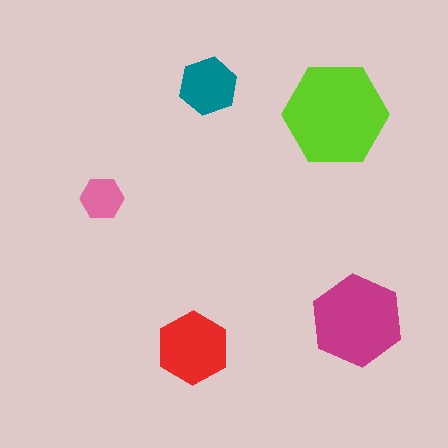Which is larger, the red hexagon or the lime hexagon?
The lime one.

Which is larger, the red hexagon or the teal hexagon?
The red one.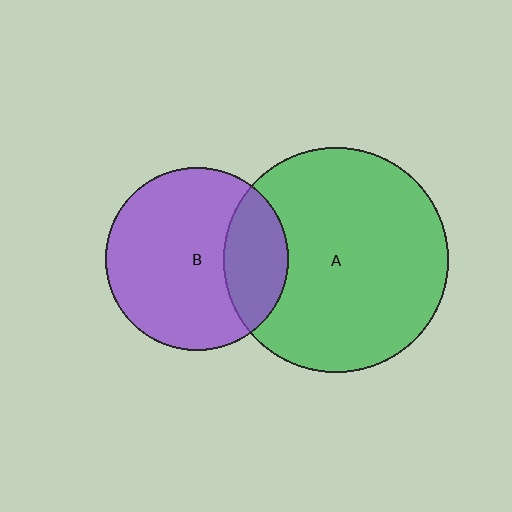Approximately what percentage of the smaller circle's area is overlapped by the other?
Approximately 25%.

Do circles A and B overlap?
Yes.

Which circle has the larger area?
Circle A (green).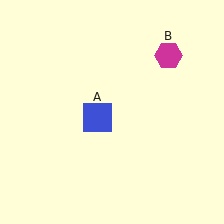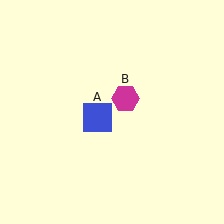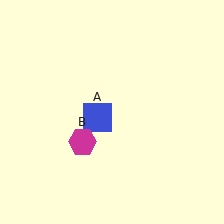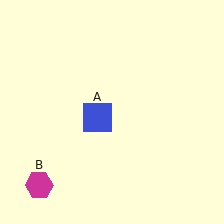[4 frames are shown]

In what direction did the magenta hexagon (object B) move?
The magenta hexagon (object B) moved down and to the left.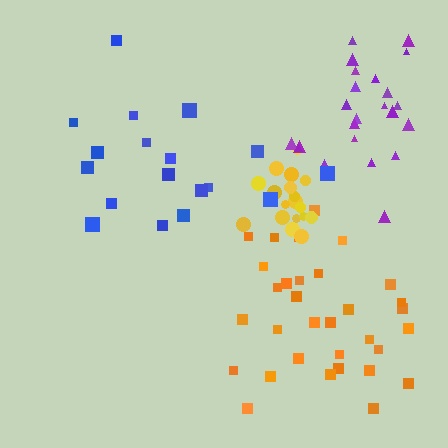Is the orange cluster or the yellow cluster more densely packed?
Yellow.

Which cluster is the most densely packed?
Yellow.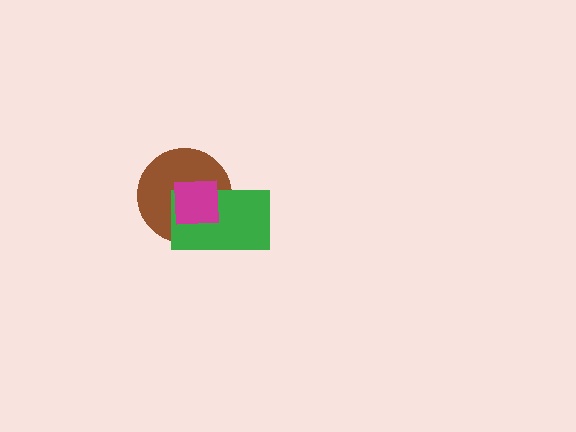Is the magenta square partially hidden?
No, no other shape covers it.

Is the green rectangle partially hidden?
Yes, it is partially covered by another shape.